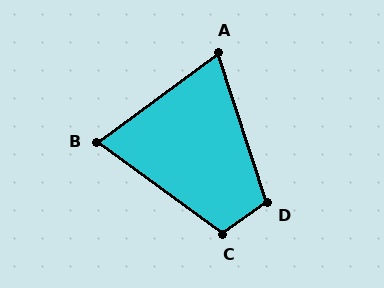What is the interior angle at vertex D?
Approximately 107 degrees (obtuse).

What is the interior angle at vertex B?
Approximately 73 degrees (acute).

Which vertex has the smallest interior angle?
A, at approximately 72 degrees.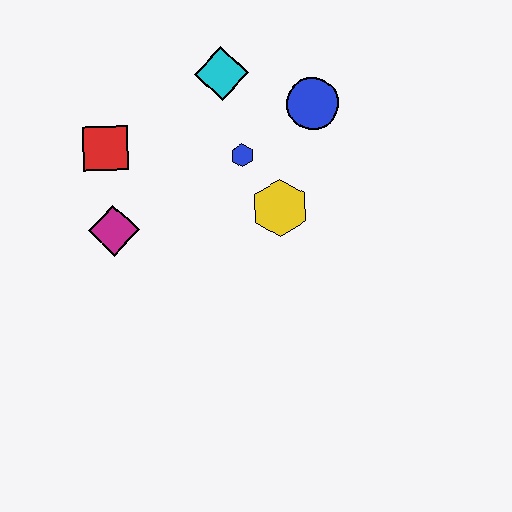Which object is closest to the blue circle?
The blue hexagon is closest to the blue circle.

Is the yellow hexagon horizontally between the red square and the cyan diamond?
No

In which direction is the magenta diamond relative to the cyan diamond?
The magenta diamond is below the cyan diamond.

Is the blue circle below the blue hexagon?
No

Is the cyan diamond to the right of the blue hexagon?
No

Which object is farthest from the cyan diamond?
The magenta diamond is farthest from the cyan diamond.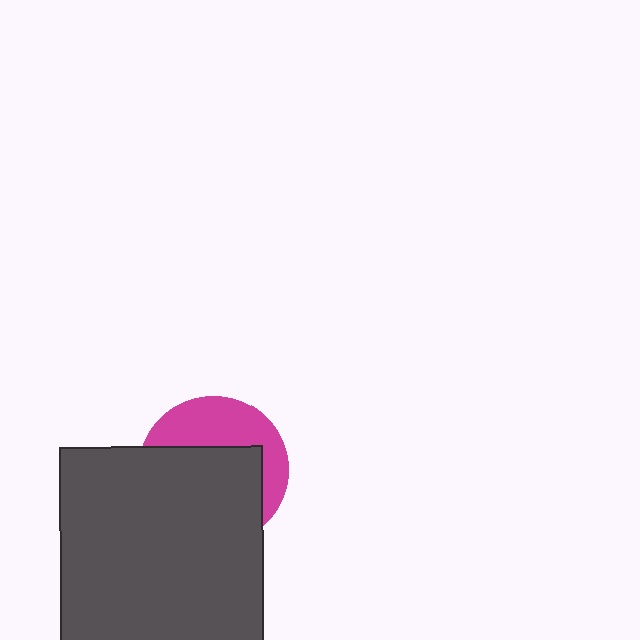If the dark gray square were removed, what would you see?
You would see the complete magenta circle.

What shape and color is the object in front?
The object in front is a dark gray square.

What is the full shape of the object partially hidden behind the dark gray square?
The partially hidden object is a magenta circle.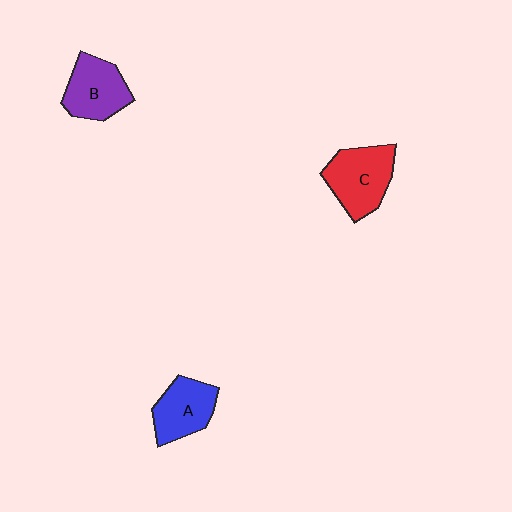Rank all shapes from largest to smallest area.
From largest to smallest: C (red), B (purple), A (blue).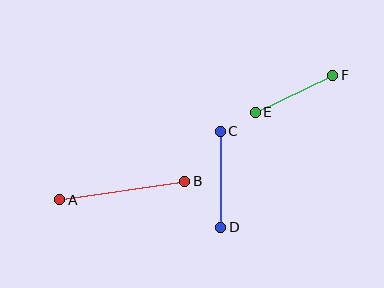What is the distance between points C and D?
The distance is approximately 96 pixels.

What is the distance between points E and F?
The distance is approximately 86 pixels.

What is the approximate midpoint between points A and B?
The midpoint is at approximately (122, 191) pixels.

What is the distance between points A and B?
The distance is approximately 126 pixels.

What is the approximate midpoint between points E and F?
The midpoint is at approximately (294, 94) pixels.